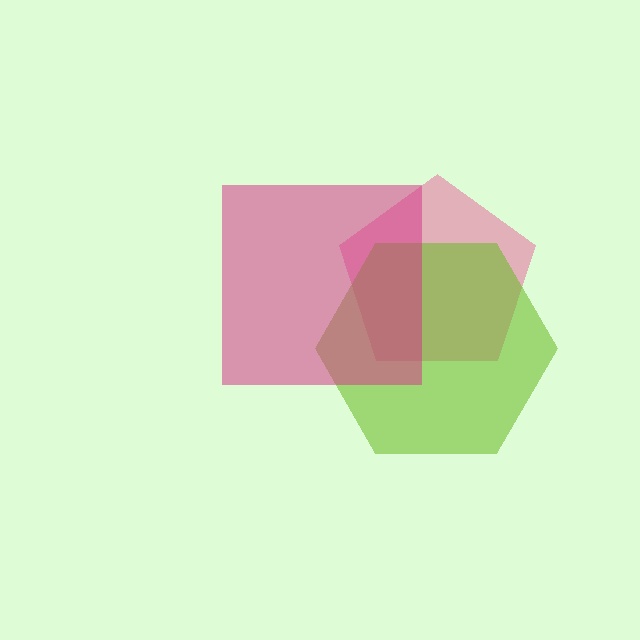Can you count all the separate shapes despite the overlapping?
Yes, there are 3 separate shapes.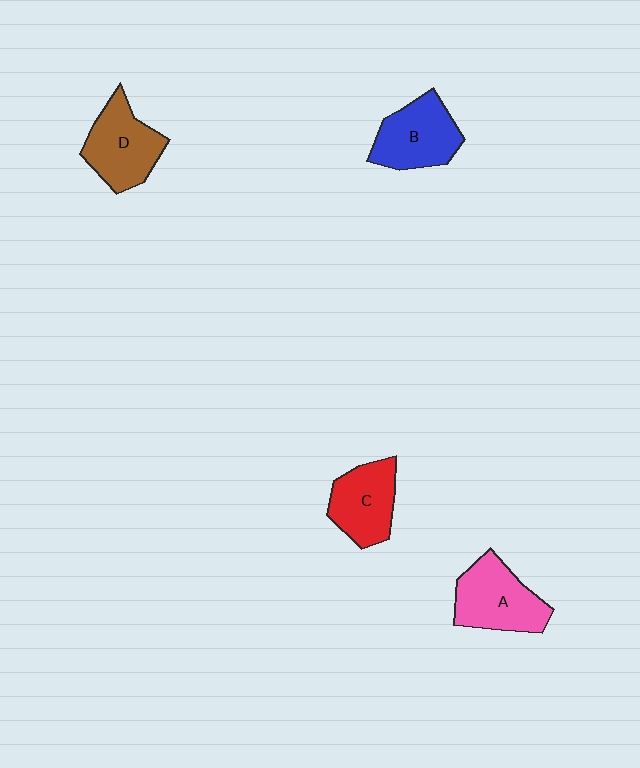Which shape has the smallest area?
Shape C (red).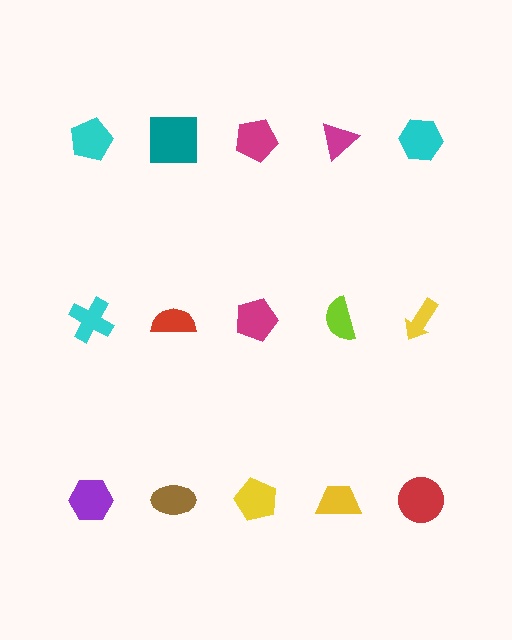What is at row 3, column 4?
A yellow trapezoid.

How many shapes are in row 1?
5 shapes.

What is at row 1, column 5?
A cyan hexagon.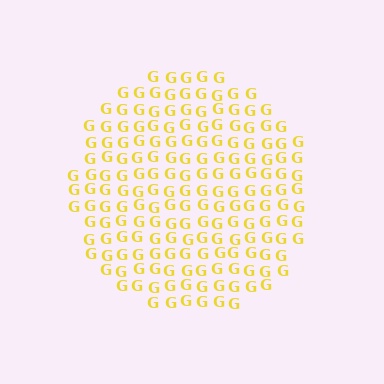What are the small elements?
The small elements are letter G's.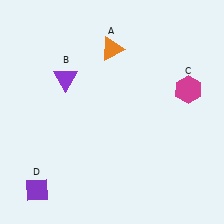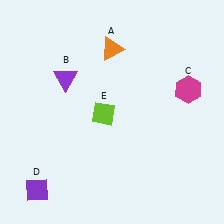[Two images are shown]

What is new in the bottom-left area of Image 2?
A lime diamond (E) was added in the bottom-left area of Image 2.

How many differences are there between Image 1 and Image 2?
There is 1 difference between the two images.